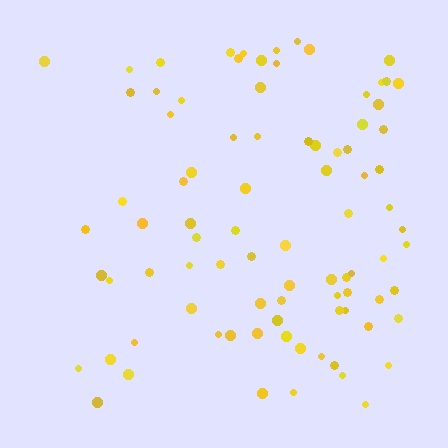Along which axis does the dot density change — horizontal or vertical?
Horizontal.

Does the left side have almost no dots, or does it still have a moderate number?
Still a moderate number, just noticeably fewer than the right.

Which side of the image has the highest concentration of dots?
The right.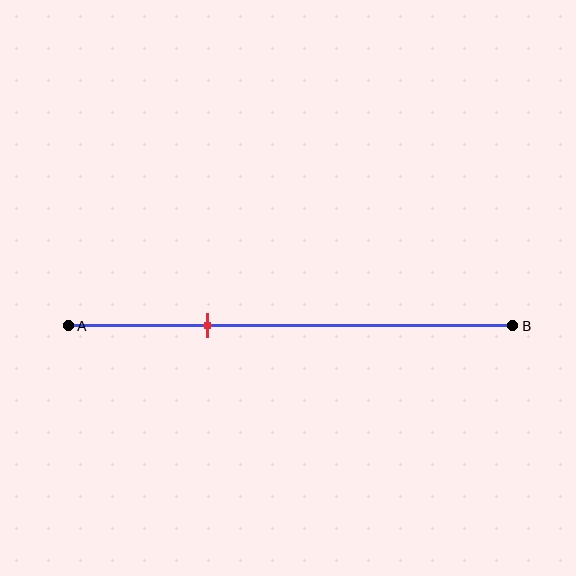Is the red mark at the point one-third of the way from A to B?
Yes, the mark is approximately at the one-third point.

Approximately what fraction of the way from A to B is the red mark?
The red mark is approximately 30% of the way from A to B.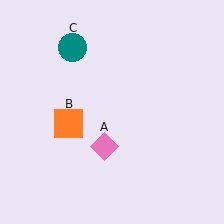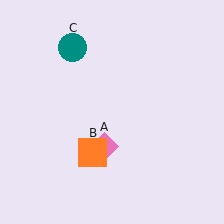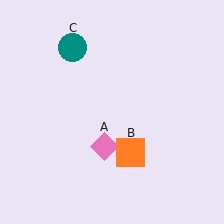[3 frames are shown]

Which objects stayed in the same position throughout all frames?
Pink diamond (object A) and teal circle (object C) remained stationary.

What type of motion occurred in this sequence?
The orange square (object B) rotated counterclockwise around the center of the scene.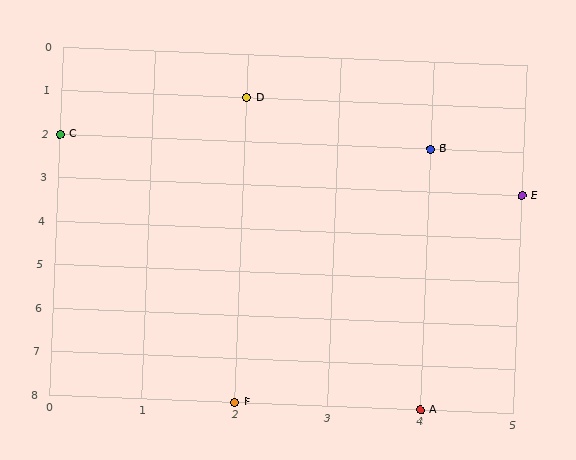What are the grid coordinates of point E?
Point E is at grid coordinates (5, 3).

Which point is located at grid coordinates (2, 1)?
Point D is at (2, 1).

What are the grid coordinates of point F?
Point F is at grid coordinates (2, 8).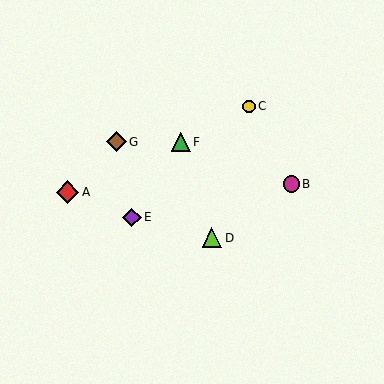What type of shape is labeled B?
Shape B is a magenta circle.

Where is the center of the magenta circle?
The center of the magenta circle is at (291, 184).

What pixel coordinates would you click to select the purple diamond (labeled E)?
Click at (132, 217) to select the purple diamond E.